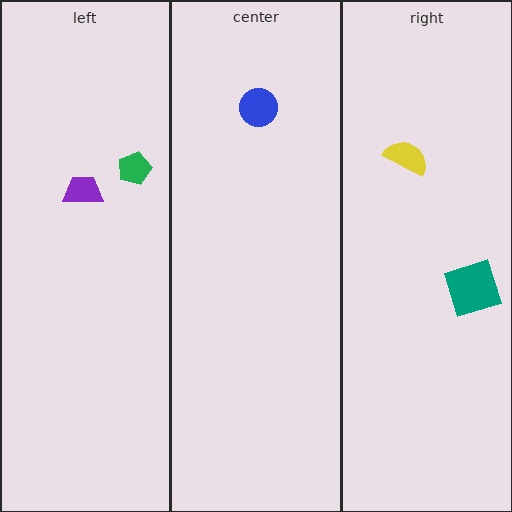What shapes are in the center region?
The blue circle.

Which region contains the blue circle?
The center region.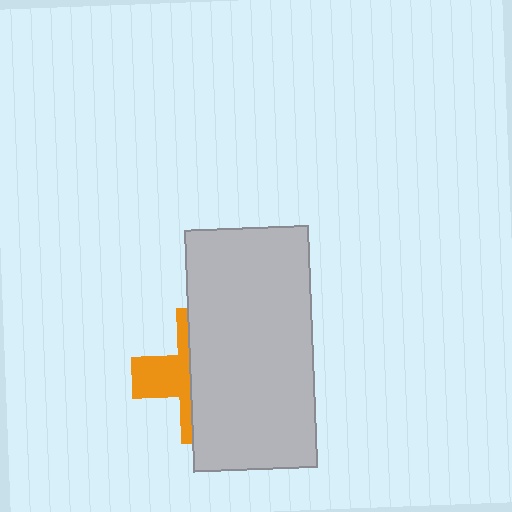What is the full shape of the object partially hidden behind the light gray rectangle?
The partially hidden object is an orange cross.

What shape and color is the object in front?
The object in front is a light gray rectangle.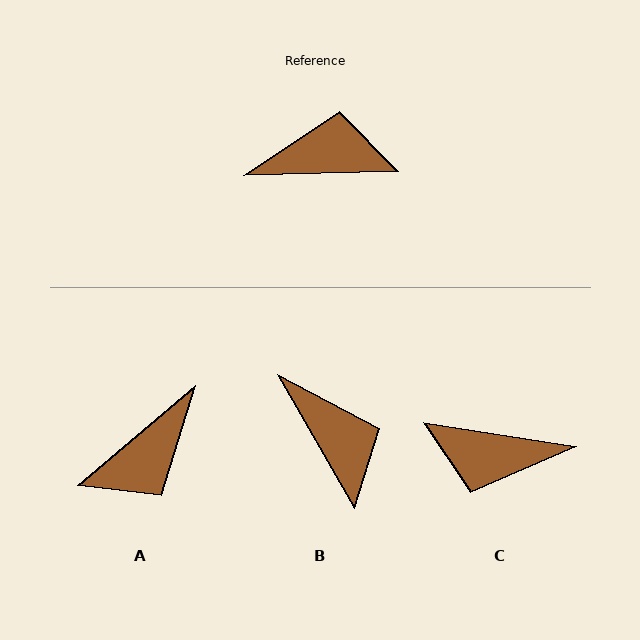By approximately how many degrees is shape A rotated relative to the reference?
Approximately 141 degrees clockwise.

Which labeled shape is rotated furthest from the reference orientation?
C, about 170 degrees away.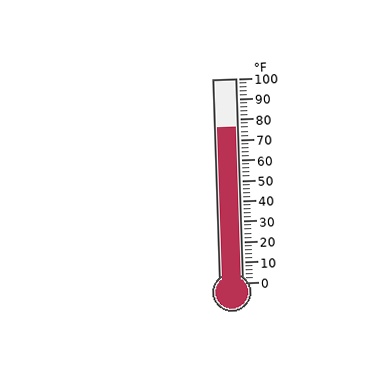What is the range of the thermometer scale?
The thermometer scale ranges from 0°F to 100°F.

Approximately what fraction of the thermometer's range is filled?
The thermometer is filled to approximately 75% of its range.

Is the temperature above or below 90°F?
The temperature is below 90°F.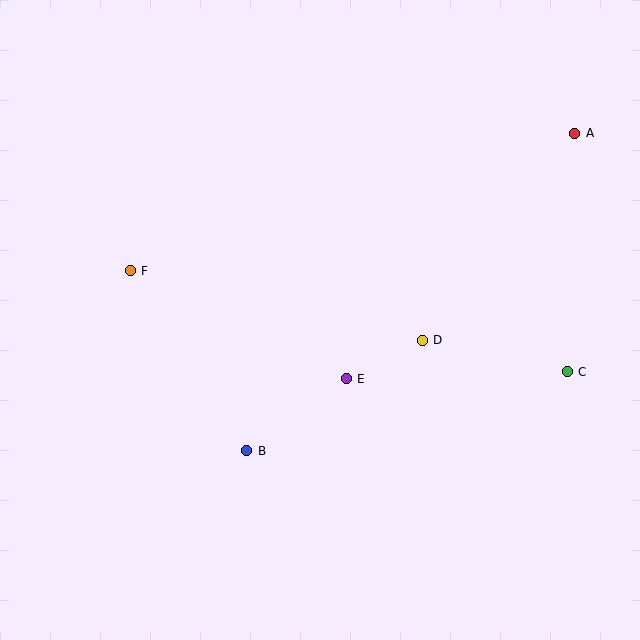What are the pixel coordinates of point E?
Point E is at (346, 379).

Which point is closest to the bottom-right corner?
Point C is closest to the bottom-right corner.